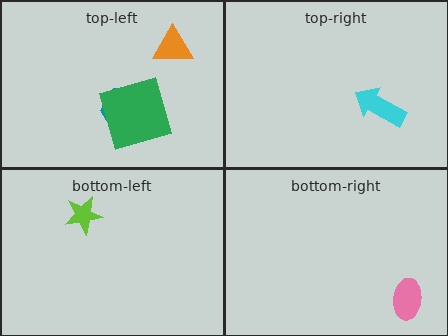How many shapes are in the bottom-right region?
1.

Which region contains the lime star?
The bottom-left region.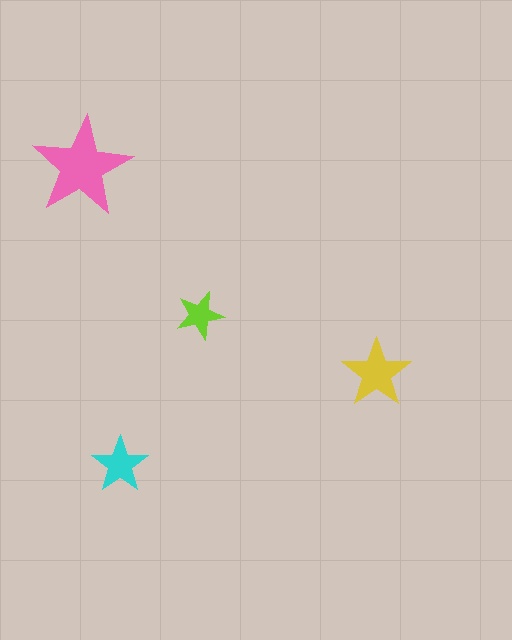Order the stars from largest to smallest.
the pink one, the yellow one, the cyan one, the lime one.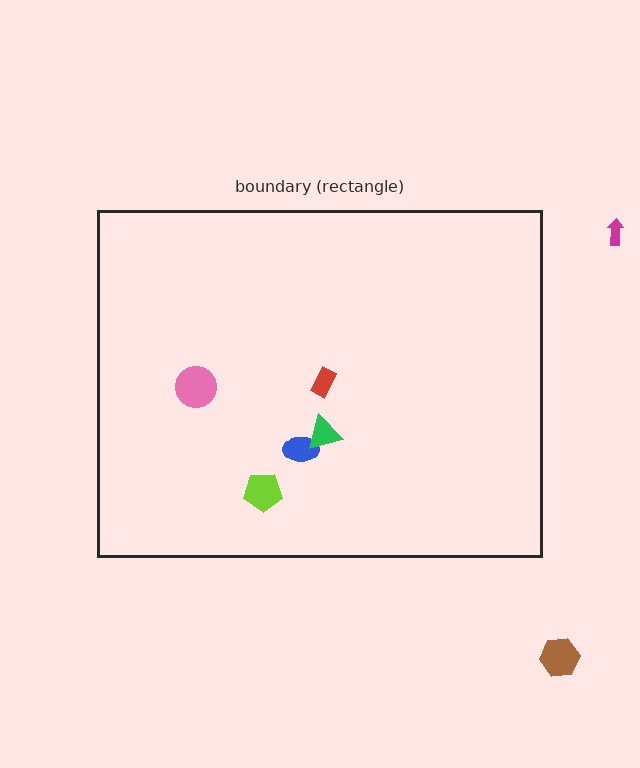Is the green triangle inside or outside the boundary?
Inside.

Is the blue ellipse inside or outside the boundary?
Inside.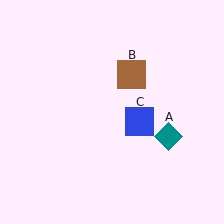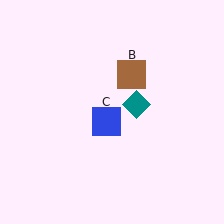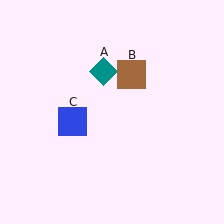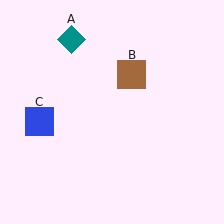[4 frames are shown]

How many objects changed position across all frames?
2 objects changed position: teal diamond (object A), blue square (object C).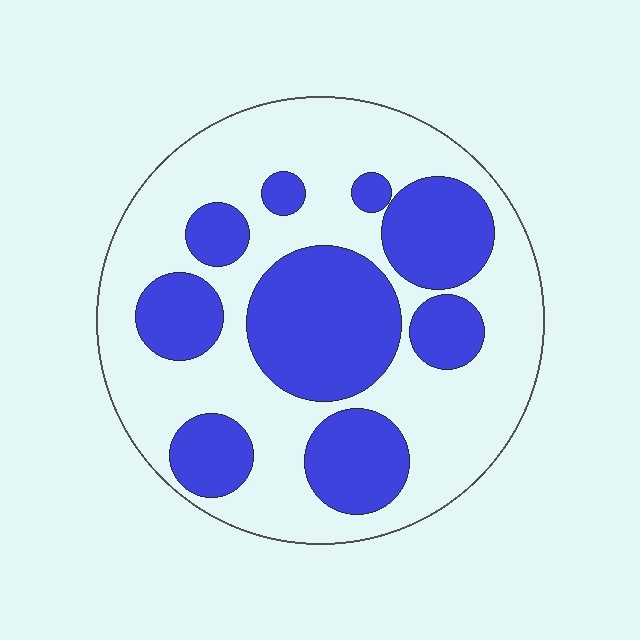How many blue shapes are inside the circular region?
9.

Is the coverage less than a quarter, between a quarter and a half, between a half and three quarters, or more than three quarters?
Between a quarter and a half.